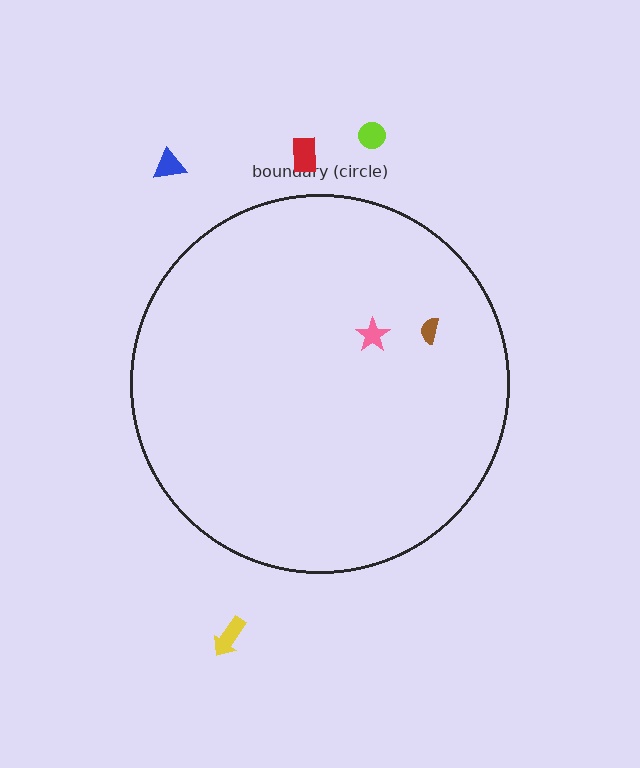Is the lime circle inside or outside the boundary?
Outside.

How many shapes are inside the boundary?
2 inside, 4 outside.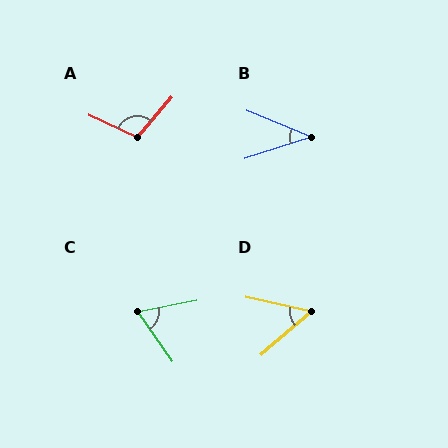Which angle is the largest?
A, at approximately 105 degrees.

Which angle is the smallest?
B, at approximately 40 degrees.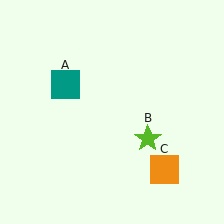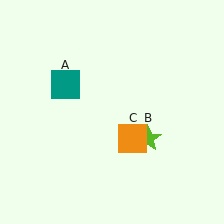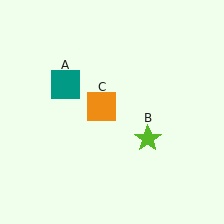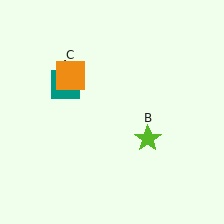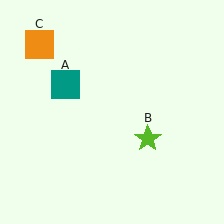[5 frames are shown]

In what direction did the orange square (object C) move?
The orange square (object C) moved up and to the left.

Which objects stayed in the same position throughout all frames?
Teal square (object A) and lime star (object B) remained stationary.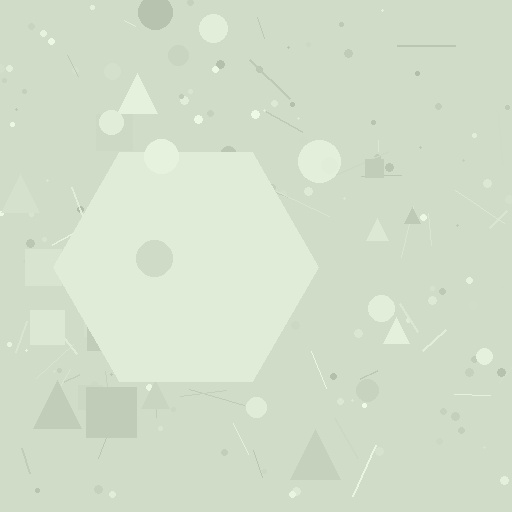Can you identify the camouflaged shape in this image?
The camouflaged shape is a hexagon.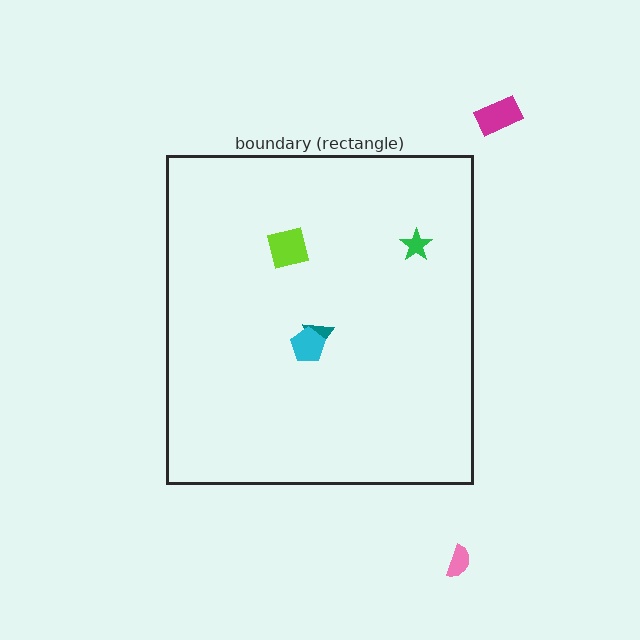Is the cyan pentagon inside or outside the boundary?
Inside.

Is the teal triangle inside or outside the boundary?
Inside.